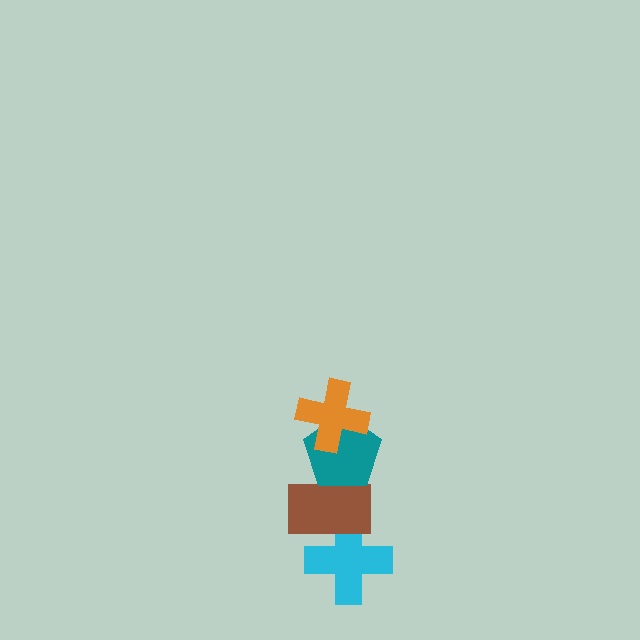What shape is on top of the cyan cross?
The brown rectangle is on top of the cyan cross.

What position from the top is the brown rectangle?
The brown rectangle is 3rd from the top.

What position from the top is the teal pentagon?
The teal pentagon is 2nd from the top.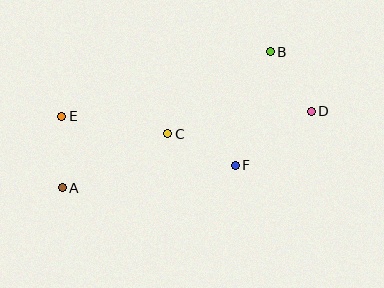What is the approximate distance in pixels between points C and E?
The distance between C and E is approximately 107 pixels.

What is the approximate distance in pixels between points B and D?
The distance between B and D is approximately 72 pixels.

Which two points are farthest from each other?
Points A and D are farthest from each other.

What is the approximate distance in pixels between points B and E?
The distance between B and E is approximately 218 pixels.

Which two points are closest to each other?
Points A and E are closest to each other.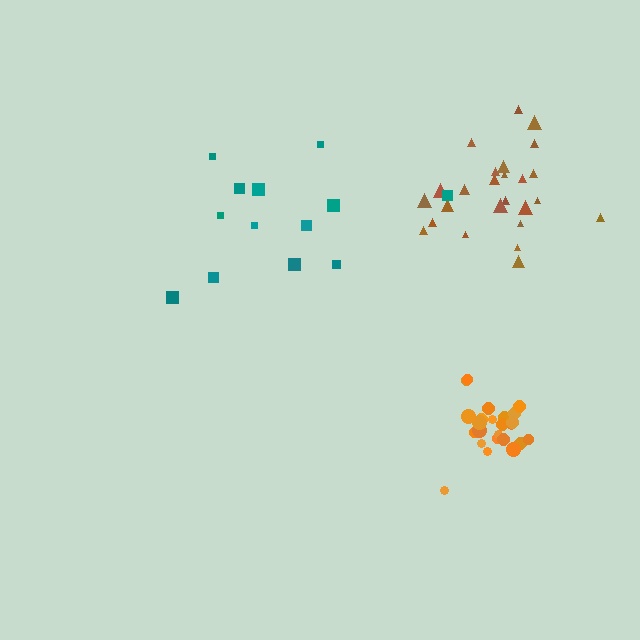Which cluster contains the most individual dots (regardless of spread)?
Brown (25).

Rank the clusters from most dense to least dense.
orange, brown, teal.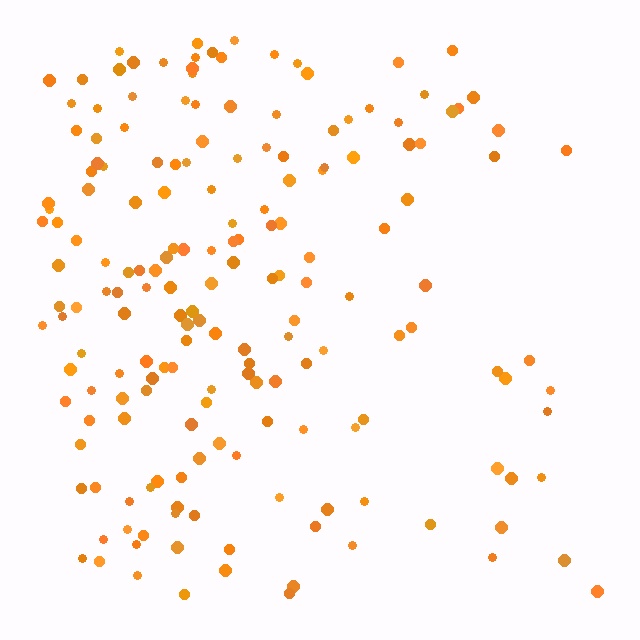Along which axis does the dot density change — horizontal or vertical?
Horizontal.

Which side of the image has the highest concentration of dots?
The left.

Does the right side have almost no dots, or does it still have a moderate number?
Still a moderate number, just noticeably fewer than the left.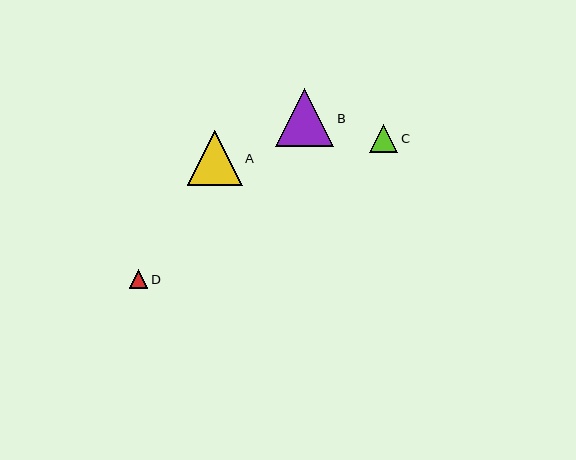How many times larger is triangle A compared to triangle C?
Triangle A is approximately 2.0 times the size of triangle C.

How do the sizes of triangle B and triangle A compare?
Triangle B and triangle A are approximately the same size.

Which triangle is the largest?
Triangle B is the largest with a size of approximately 58 pixels.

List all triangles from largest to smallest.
From largest to smallest: B, A, C, D.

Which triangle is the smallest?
Triangle D is the smallest with a size of approximately 19 pixels.